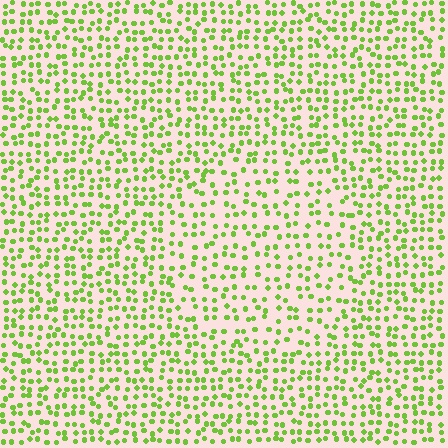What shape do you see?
I see a circle.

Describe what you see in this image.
The image contains small lime elements arranged at two different densities. A circle-shaped region is visible where the elements are less densely packed than the surrounding area.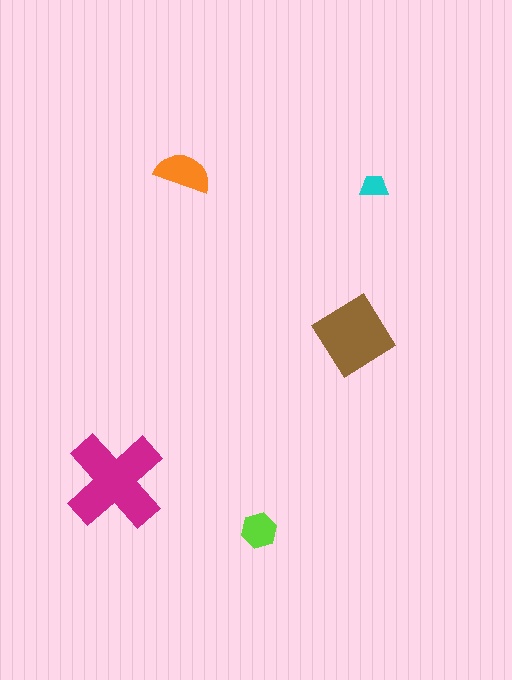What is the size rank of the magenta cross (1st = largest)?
1st.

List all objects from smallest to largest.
The cyan trapezoid, the lime hexagon, the orange semicircle, the brown diamond, the magenta cross.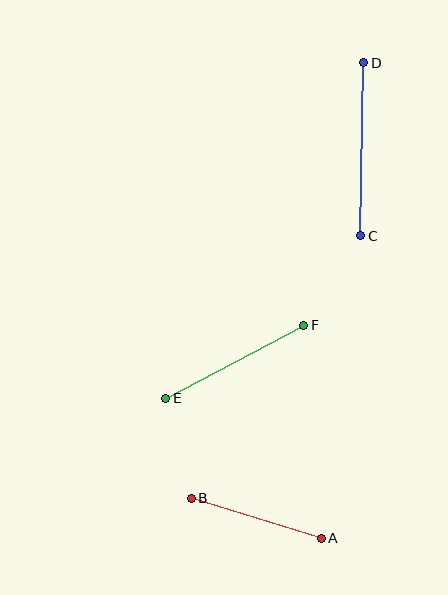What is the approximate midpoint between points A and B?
The midpoint is at approximately (256, 518) pixels.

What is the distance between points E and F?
The distance is approximately 156 pixels.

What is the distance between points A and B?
The distance is approximately 136 pixels.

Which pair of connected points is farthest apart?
Points C and D are farthest apart.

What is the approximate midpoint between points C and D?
The midpoint is at approximately (362, 149) pixels.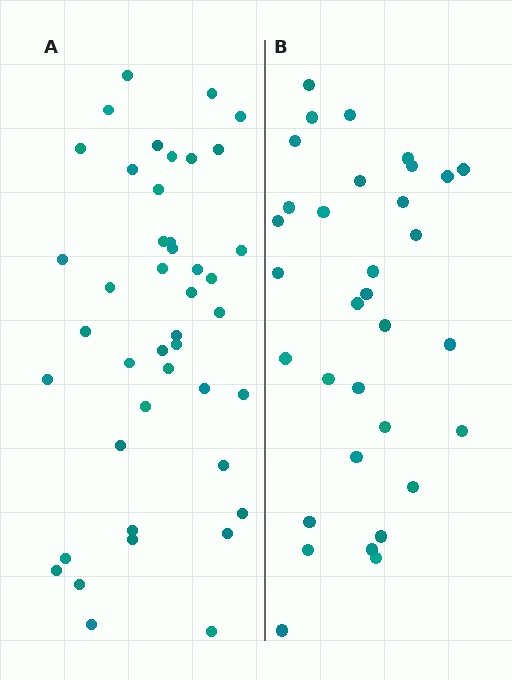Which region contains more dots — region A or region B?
Region A (the left region) has more dots.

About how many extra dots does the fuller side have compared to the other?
Region A has roughly 10 or so more dots than region B.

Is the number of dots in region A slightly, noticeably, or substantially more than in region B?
Region A has noticeably more, but not dramatically so. The ratio is roughly 1.3 to 1.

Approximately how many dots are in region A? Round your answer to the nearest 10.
About 40 dots. (The exact count is 43, which rounds to 40.)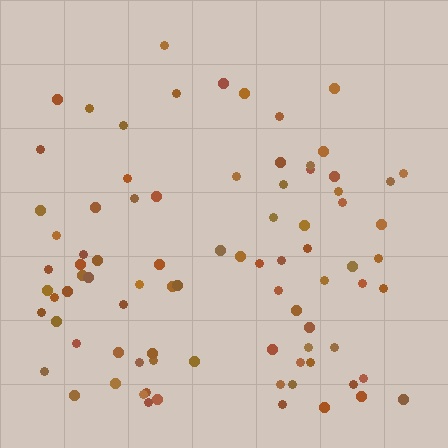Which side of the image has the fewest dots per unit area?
The top.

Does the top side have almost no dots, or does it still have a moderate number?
Still a moderate number, just noticeably fewer than the bottom.